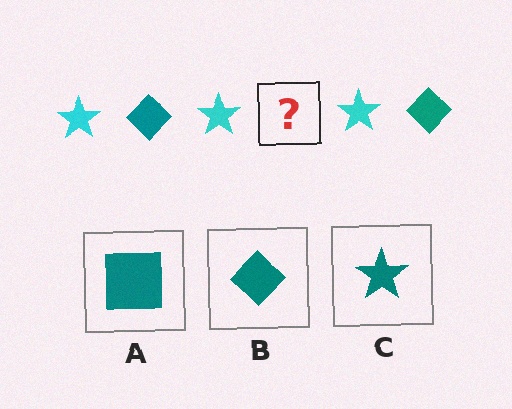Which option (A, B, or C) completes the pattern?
B.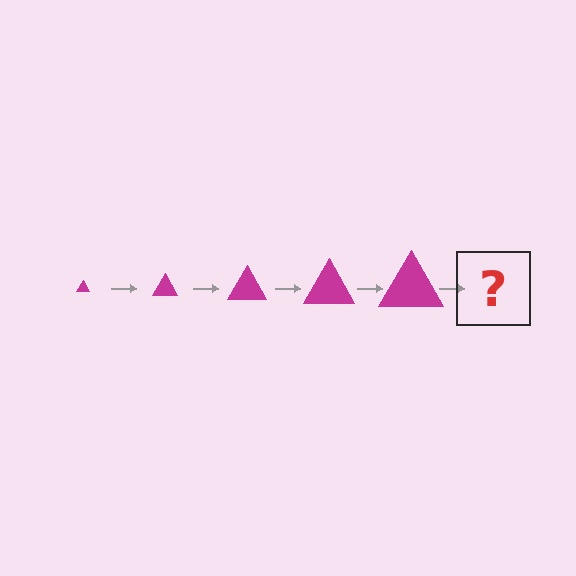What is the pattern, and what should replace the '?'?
The pattern is that the triangle gets progressively larger each step. The '?' should be a magenta triangle, larger than the previous one.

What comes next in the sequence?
The next element should be a magenta triangle, larger than the previous one.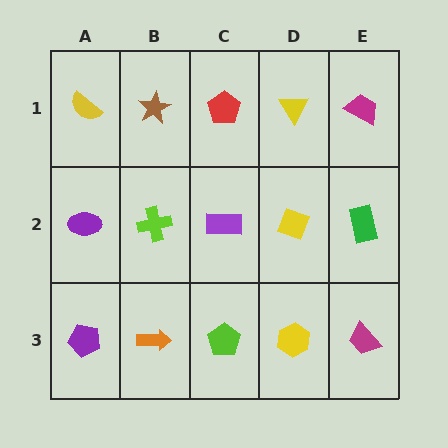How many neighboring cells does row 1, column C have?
3.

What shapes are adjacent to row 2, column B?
A brown star (row 1, column B), an orange arrow (row 3, column B), a purple ellipse (row 2, column A), a purple rectangle (row 2, column C).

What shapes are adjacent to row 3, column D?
A yellow diamond (row 2, column D), a lime pentagon (row 3, column C), a magenta trapezoid (row 3, column E).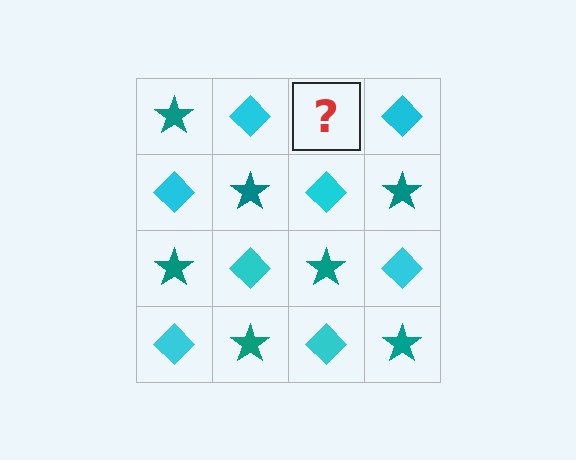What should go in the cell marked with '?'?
The missing cell should contain a teal star.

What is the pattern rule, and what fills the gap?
The rule is that it alternates teal star and cyan diamond in a checkerboard pattern. The gap should be filled with a teal star.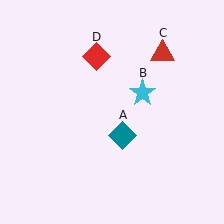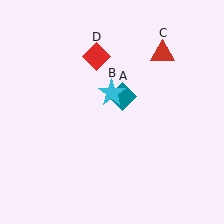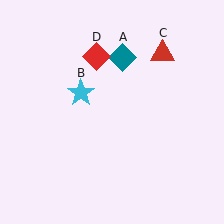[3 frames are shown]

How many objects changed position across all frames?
2 objects changed position: teal diamond (object A), cyan star (object B).